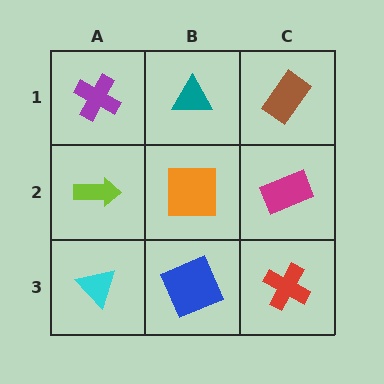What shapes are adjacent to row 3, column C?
A magenta rectangle (row 2, column C), a blue square (row 3, column B).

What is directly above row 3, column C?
A magenta rectangle.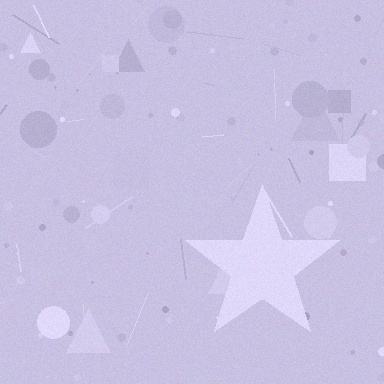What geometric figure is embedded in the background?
A star is embedded in the background.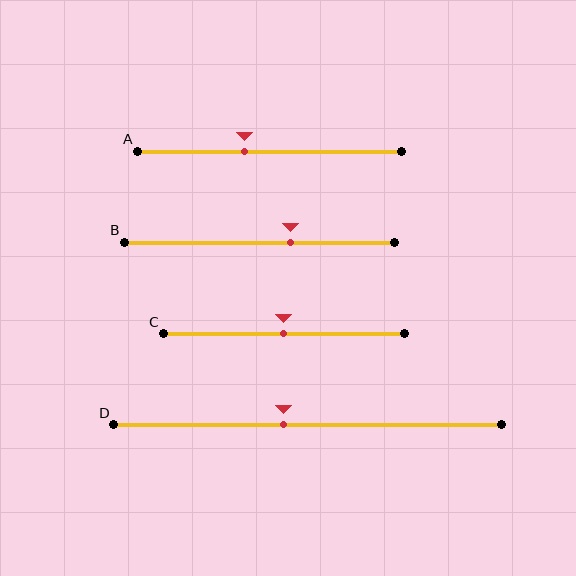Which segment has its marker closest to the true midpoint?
Segment C has its marker closest to the true midpoint.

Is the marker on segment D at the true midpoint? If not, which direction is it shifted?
No, the marker on segment D is shifted to the left by about 6% of the segment length.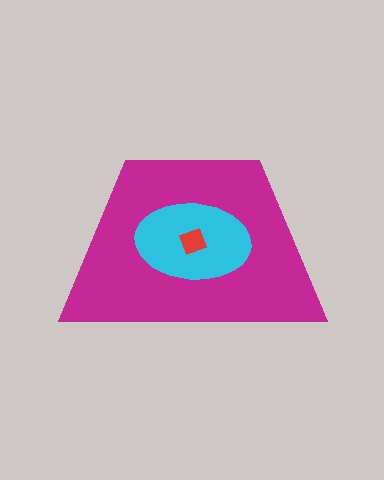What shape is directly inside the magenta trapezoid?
The cyan ellipse.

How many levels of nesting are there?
3.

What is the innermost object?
The red diamond.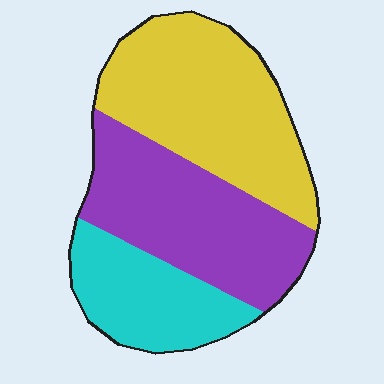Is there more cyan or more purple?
Purple.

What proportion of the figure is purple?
Purple takes up about three eighths (3/8) of the figure.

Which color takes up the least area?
Cyan, at roughly 20%.